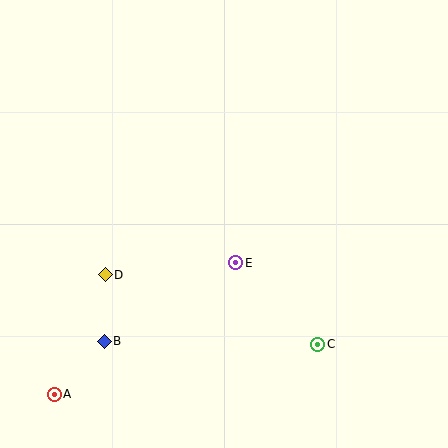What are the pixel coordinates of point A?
Point A is at (54, 394).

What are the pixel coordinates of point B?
Point B is at (104, 341).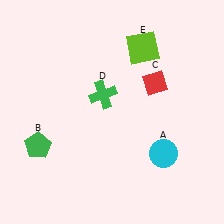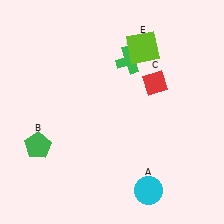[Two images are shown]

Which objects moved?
The objects that moved are: the cyan circle (A), the green cross (D).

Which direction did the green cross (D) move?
The green cross (D) moved up.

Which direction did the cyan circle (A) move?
The cyan circle (A) moved down.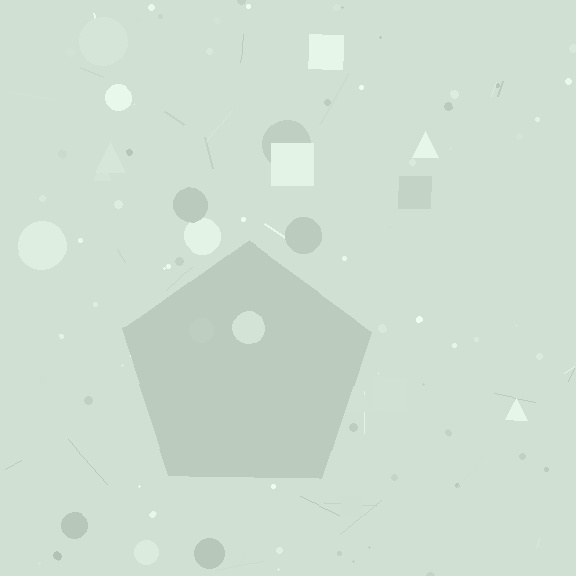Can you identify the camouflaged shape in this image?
The camouflaged shape is a pentagon.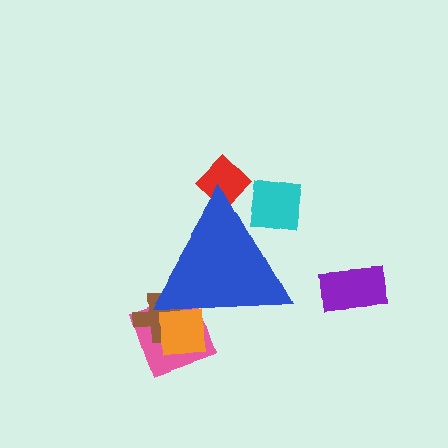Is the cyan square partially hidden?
Yes, the cyan square is partially hidden behind the blue triangle.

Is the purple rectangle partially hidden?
No, the purple rectangle is fully visible.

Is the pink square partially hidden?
Yes, the pink square is partially hidden behind the blue triangle.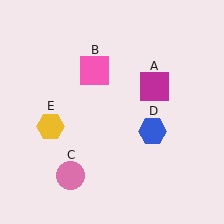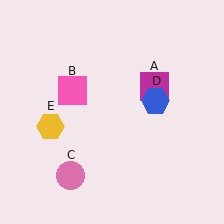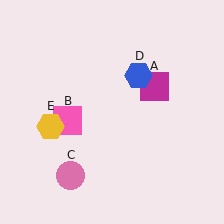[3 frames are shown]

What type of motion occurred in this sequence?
The pink square (object B), blue hexagon (object D) rotated counterclockwise around the center of the scene.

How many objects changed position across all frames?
2 objects changed position: pink square (object B), blue hexagon (object D).